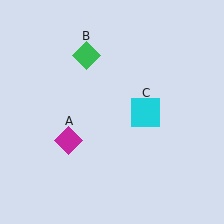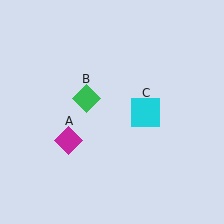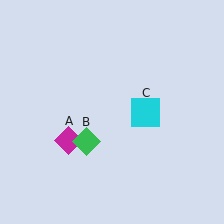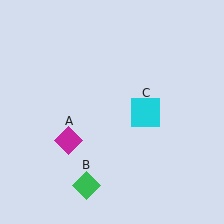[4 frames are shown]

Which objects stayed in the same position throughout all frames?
Magenta diamond (object A) and cyan square (object C) remained stationary.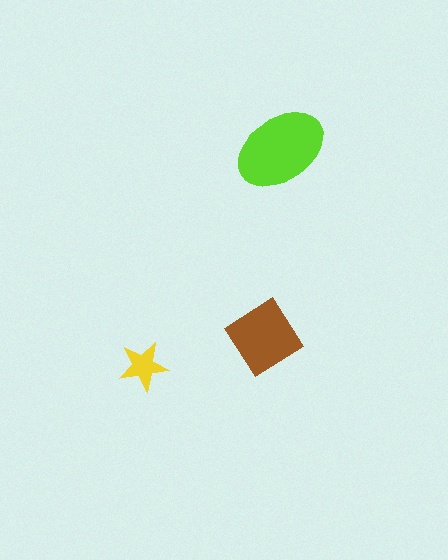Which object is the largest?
The lime ellipse.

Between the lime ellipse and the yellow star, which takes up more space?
The lime ellipse.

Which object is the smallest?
The yellow star.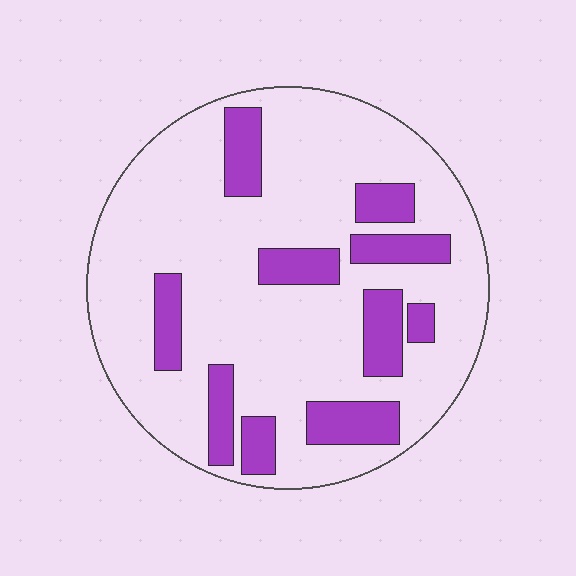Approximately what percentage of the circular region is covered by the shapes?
Approximately 20%.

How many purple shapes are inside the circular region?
10.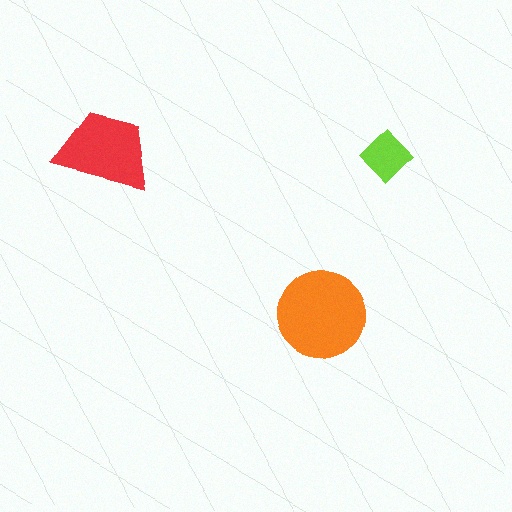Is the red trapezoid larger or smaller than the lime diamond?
Larger.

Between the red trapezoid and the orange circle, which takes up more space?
The orange circle.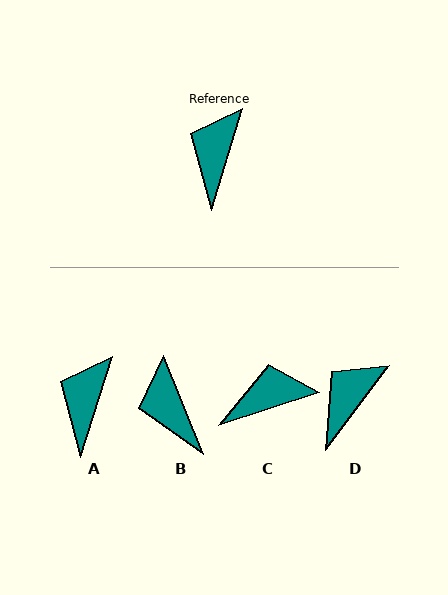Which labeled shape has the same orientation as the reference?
A.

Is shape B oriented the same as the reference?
No, it is off by about 39 degrees.